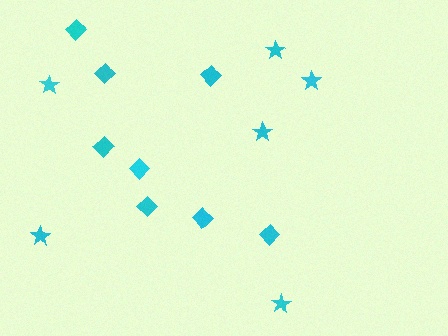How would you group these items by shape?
There are 2 groups: one group of diamonds (8) and one group of stars (6).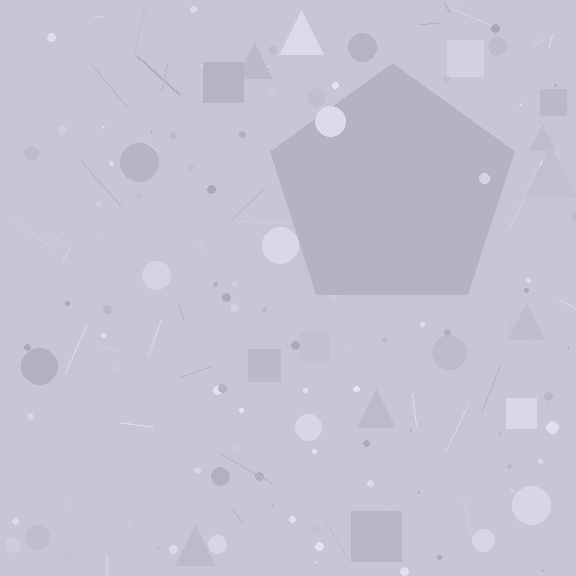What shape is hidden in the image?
A pentagon is hidden in the image.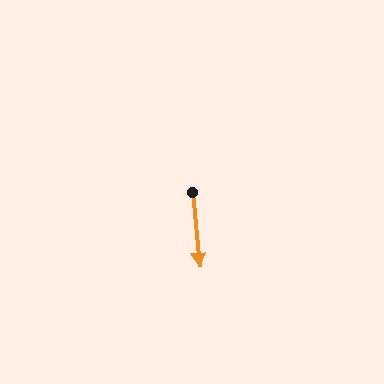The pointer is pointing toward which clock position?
Roughly 6 o'clock.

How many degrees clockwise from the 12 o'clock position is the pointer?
Approximately 174 degrees.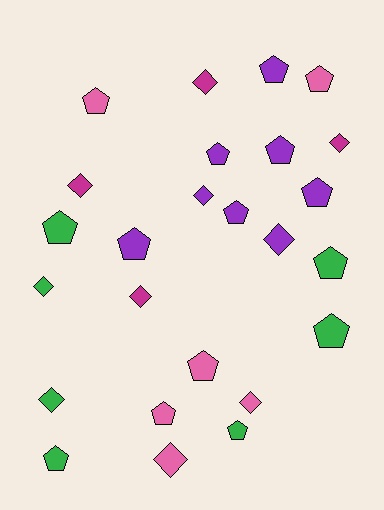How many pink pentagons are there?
There are 4 pink pentagons.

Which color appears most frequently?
Purple, with 8 objects.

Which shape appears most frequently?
Pentagon, with 15 objects.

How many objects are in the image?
There are 25 objects.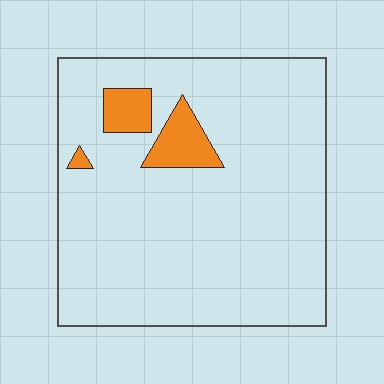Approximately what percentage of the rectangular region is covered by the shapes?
Approximately 10%.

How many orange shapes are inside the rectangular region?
3.